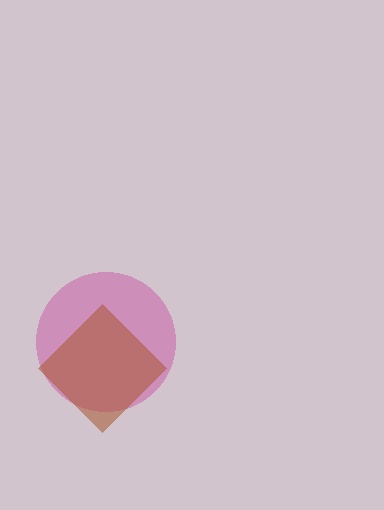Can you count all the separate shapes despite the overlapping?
Yes, there are 2 separate shapes.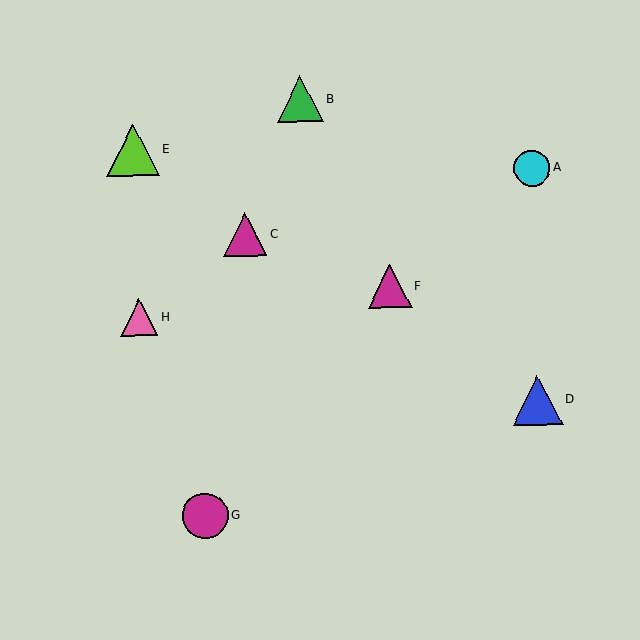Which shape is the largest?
The lime triangle (labeled E) is the largest.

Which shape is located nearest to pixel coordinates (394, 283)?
The magenta triangle (labeled F) at (390, 286) is nearest to that location.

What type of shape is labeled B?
Shape B is a green triangle.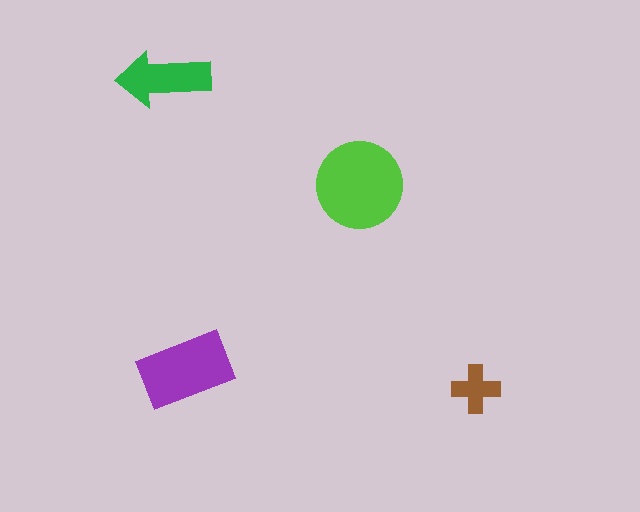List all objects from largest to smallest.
The lime circle, the purple rectangle, the green arrow, the brown cross.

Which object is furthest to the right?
The brown cross is rightmost.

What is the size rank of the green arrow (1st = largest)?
3rd.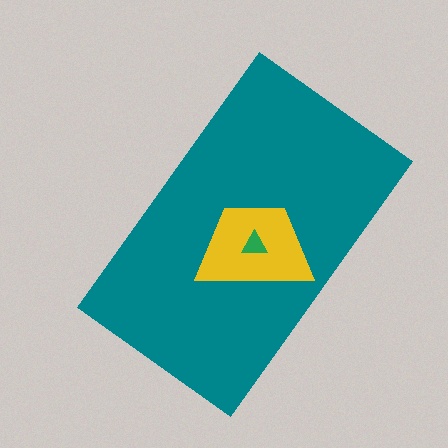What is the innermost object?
The green triangle.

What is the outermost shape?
The teal rectangle.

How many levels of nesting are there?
3.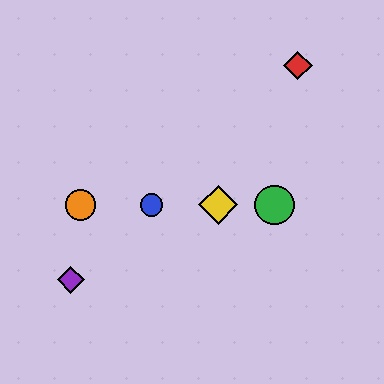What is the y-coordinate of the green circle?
The green circle is at y≈205.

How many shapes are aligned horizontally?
4 shapes (the blue circle, the green circle, the yellow diamond, the orange circle) are aligned horizontally.